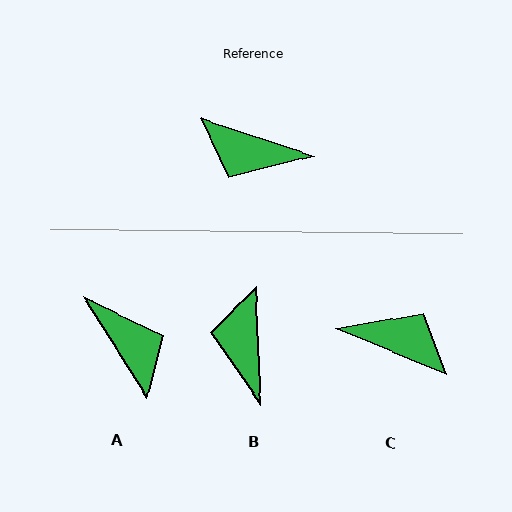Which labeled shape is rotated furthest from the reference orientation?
C, about 176 degrees away.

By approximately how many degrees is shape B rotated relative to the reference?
Approximately 69 degrees clockwise.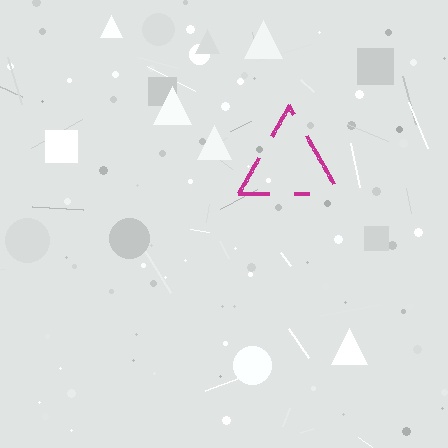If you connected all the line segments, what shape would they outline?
They would outline a triangle.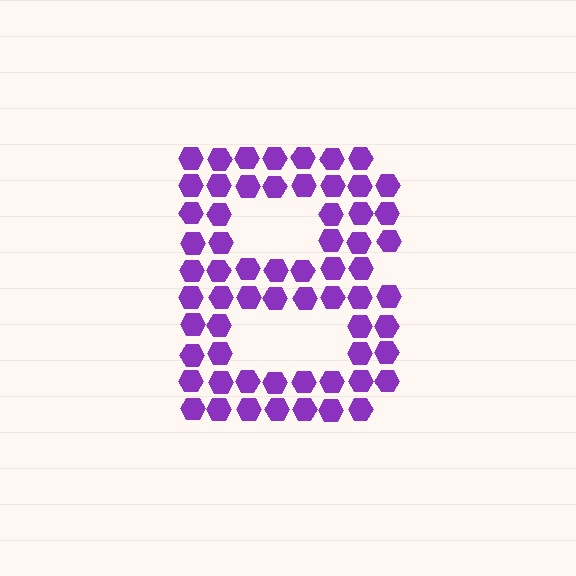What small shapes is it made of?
It is made of small hexagons.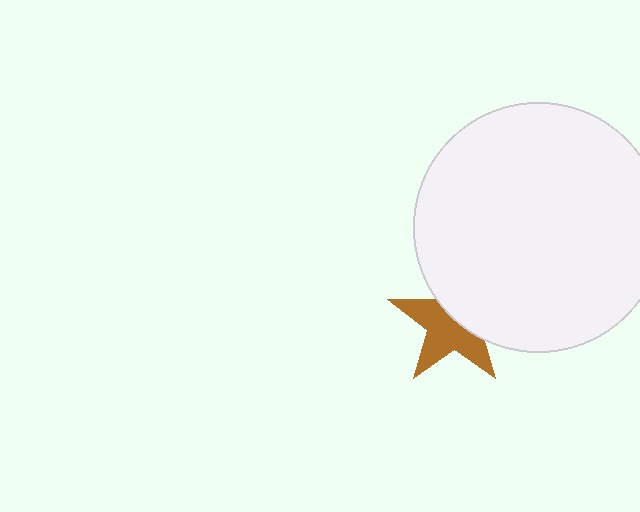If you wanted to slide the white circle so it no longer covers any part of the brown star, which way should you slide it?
Slide it toward the upper-right — that is the most direct way to separate the two shapes.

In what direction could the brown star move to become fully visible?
The brown star could move toward the lower-left. That would shift it out from behind the white circle entirely.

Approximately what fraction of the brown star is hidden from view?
Roughly 43% of the brown star is hidden behind the white circle.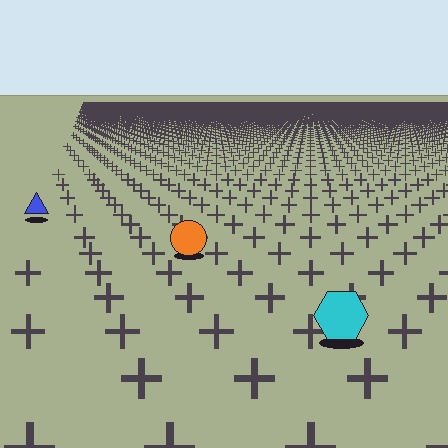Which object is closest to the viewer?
The cyan hexagon is closest. The texture marks near it are larger and more spread out.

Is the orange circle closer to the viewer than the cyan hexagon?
No. The cyan hexagon is closer — you can tell from the texture gradient: the ground texture is coarser near it.